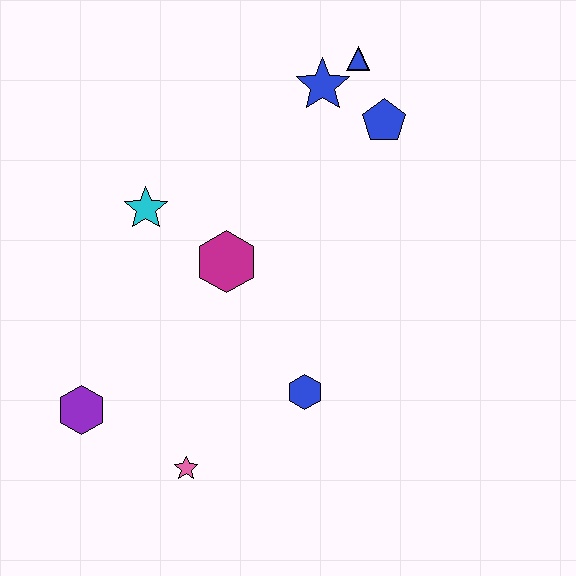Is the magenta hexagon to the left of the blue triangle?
Yes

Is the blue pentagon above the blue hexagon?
Yes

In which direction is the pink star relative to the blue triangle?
The pink star is below the blue triangle.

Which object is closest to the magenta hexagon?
The cyan star is closest to the magenta hexagon.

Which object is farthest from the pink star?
The blue triangle is farthest from the pink star.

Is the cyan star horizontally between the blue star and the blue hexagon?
No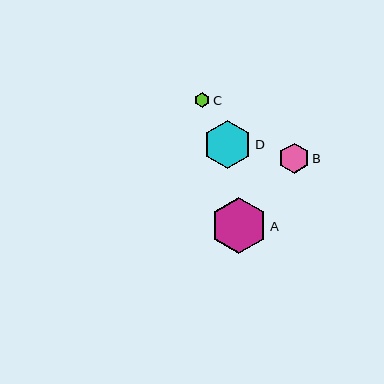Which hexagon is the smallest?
Hexagon C is the smallest with a size of approximately 15 pixels.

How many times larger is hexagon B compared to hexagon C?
Hexagon B is approximately 2.0 times the size of hexagon C.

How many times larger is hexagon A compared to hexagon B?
Hexagon A is approximately 1.9 times the size of hexagon B.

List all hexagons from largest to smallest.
From largest to smallest: A, D, B, C.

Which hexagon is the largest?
Hexagon A is the largest with a size of approximately 57 pixels.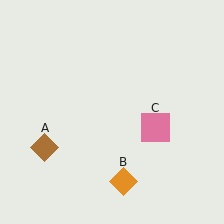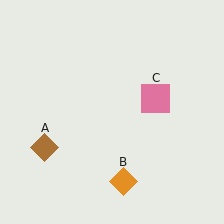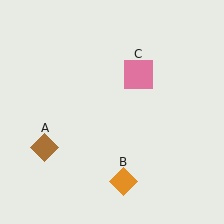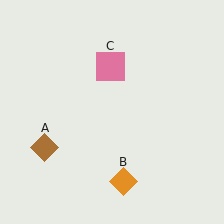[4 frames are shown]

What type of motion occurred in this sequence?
The pink square (object C) rotated counterclockwise around the center of the scene.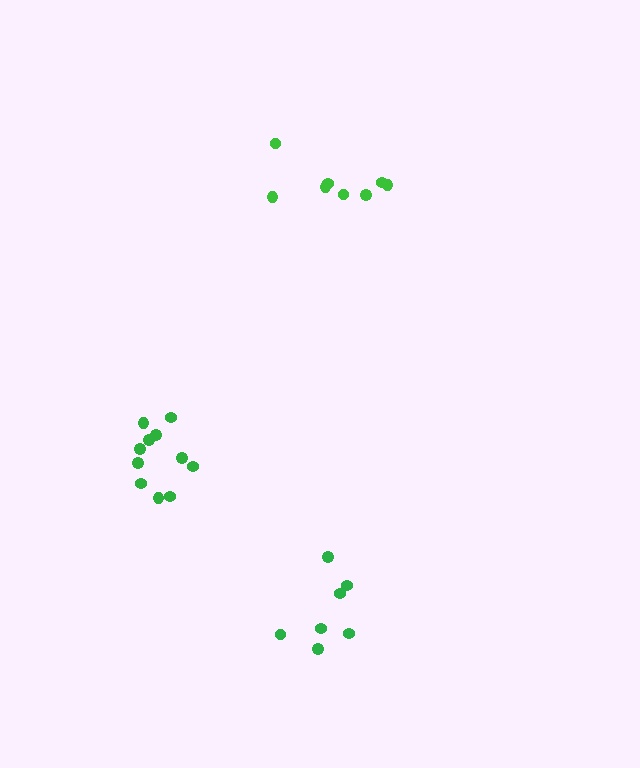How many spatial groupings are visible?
There are 3 spatial groupings.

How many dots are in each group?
Group 1: 8 dots, Group 2: 11 dots, Group 3: 7 dots (26 total).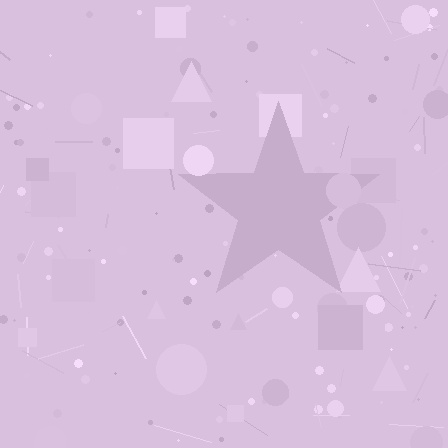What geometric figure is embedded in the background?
A star is embedded in the background.